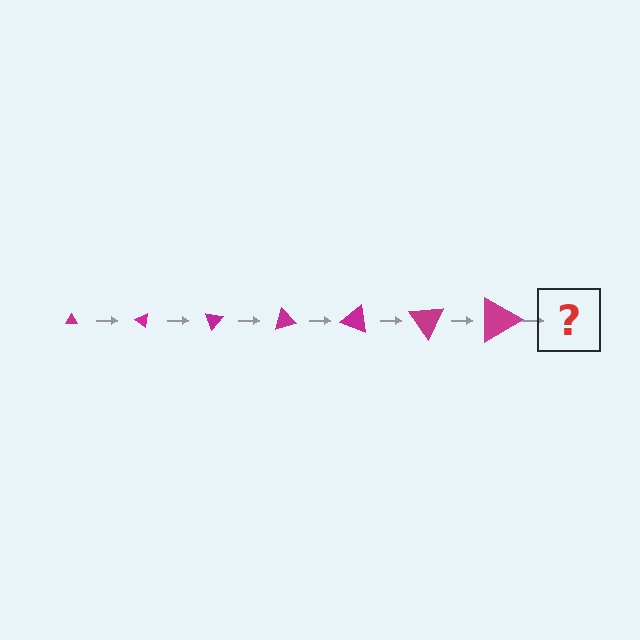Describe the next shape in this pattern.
It should be a triangle, larger than the previous one and rotated 245 degrees from the start.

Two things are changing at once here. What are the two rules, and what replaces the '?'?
The two rules are that the triangle grows larger each step and it rotates 35 degrees each step. The '?' should be a triangle, larger than the previous one and rotated 245 degrees from the start.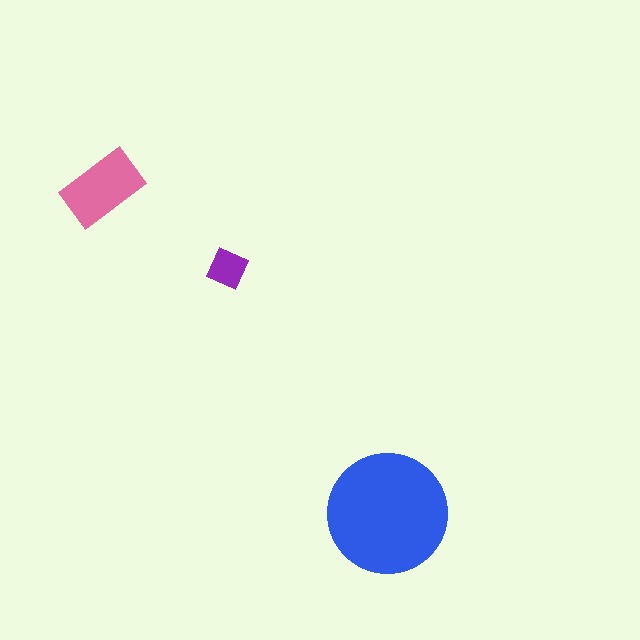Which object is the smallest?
The purple square.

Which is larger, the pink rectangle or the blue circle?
The blue circle.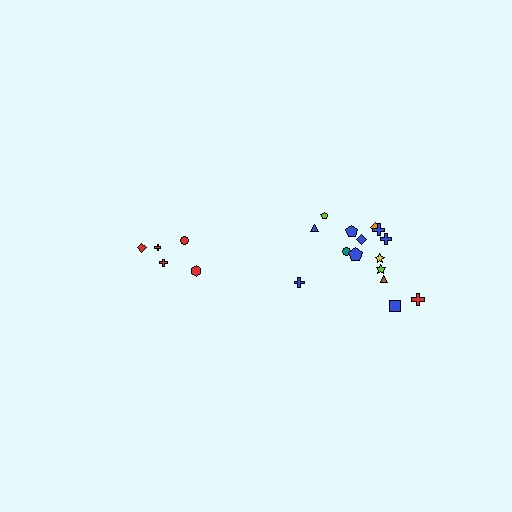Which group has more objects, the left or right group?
The right group.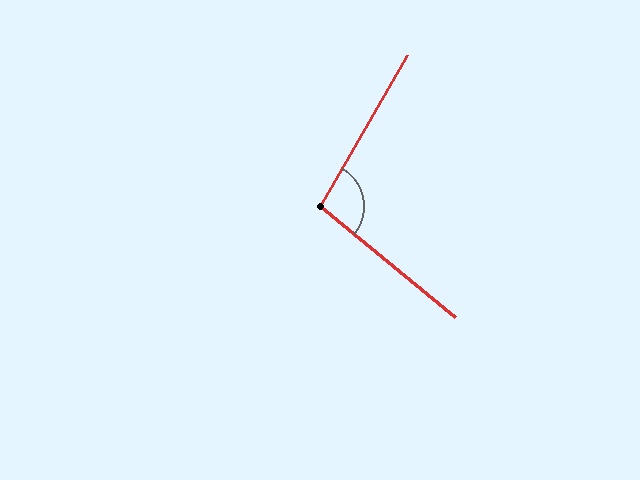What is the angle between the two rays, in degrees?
Approximately 100 degrees.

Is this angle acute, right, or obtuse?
It is obtuse.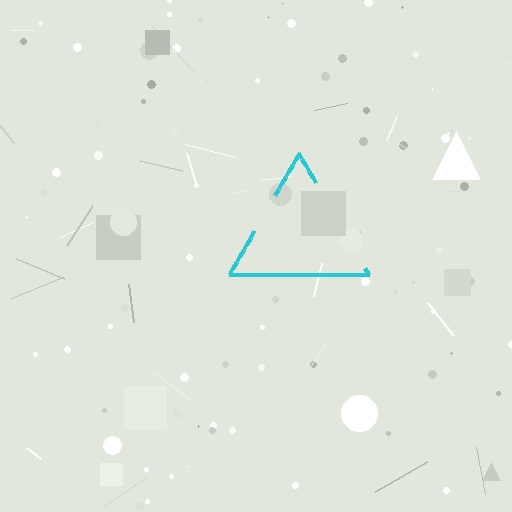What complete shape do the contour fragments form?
The contour fragments form a triangle.